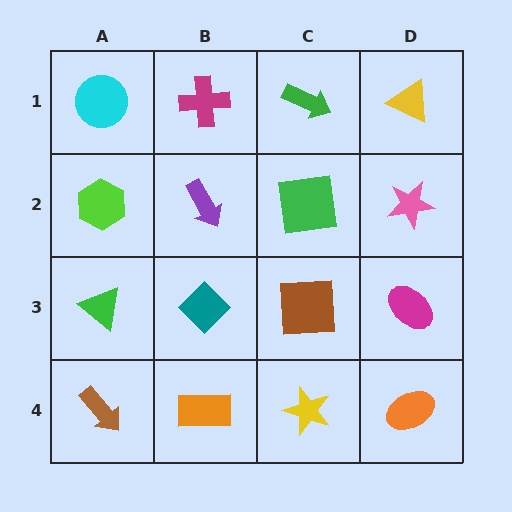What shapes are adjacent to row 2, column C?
A green arrow (row 1, column C), a brown square (row 3, column C), a purple arrow (row 2, column B), a pink star (row 2, column D).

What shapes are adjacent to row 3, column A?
A lime hexagon (row 2, column A), a brown arrow (row 4, column A), a teal diamond (row 3, column B).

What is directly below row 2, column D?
A magenta ellipse.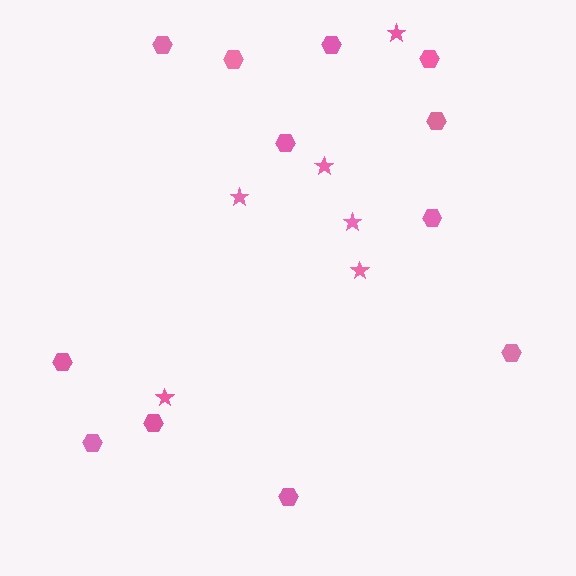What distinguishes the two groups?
There are 2 groups: one group of stars (6) and one group of hexagons (12).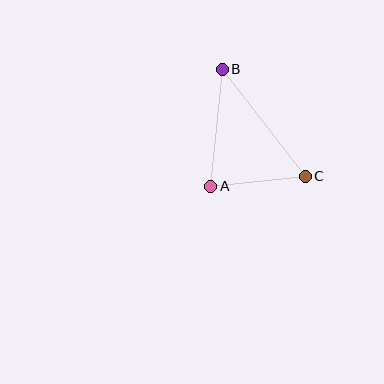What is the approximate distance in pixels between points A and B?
The distance between A and B is approximately 117 pixels.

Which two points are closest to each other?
Points A and C are closest to each other.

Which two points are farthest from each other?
Points B and C are farthest from each other.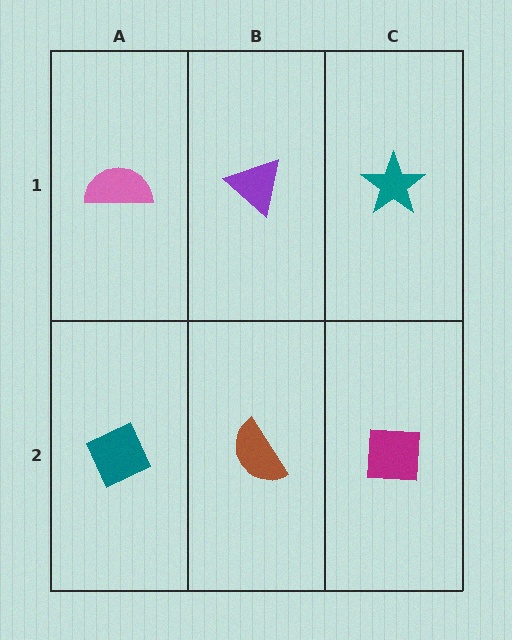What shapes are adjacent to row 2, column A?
A pink semicircle (row 1, column A), a brown semicircle (row 2, column B).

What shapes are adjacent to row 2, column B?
A purple triangle (row 1, column B), a teal diamond (row 2, column A), a magenta square (row 2, column C).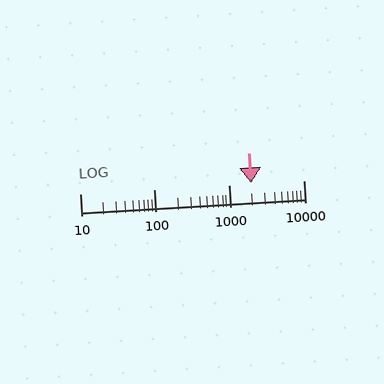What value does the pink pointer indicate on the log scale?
The pointer indicates approximately 2000.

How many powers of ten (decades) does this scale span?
The scale spans 3 decades, from 10 to 10000.